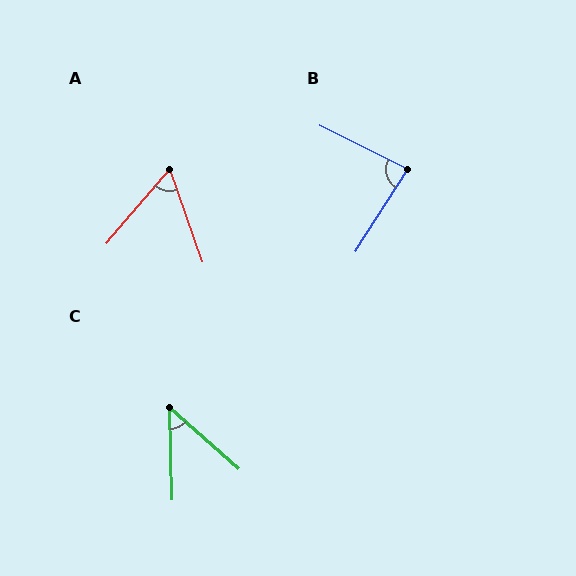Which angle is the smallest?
C, at approximately 47 degrees.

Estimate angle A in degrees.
Approximately 59 degrees.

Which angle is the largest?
B, at approximately 84 degrees.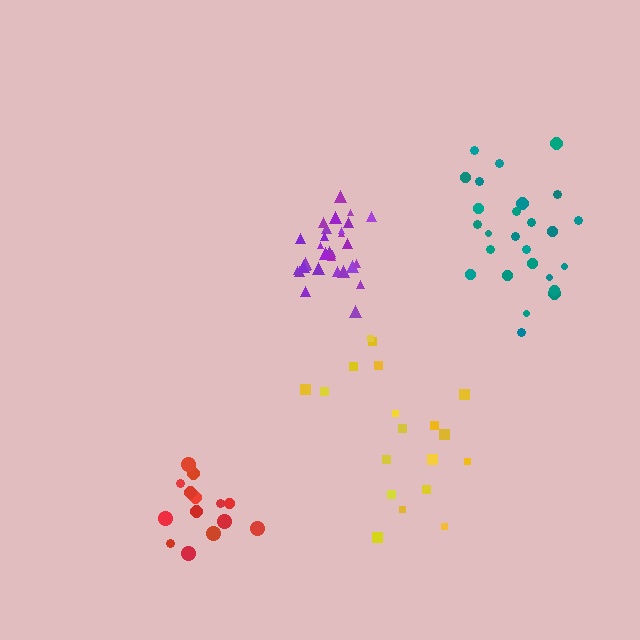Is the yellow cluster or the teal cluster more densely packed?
Teal.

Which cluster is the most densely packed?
Purple.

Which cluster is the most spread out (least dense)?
Yellow.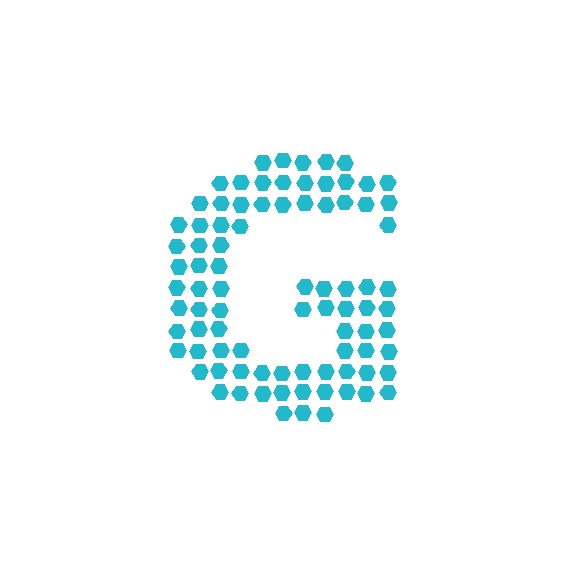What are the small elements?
The small elements are hexagons.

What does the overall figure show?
The overall figure shows the letter G.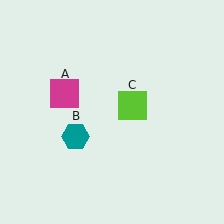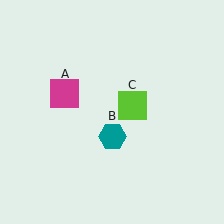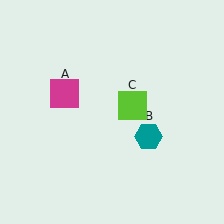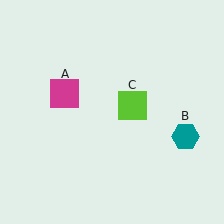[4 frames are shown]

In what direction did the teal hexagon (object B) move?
The teal hexagon (object B) moved right.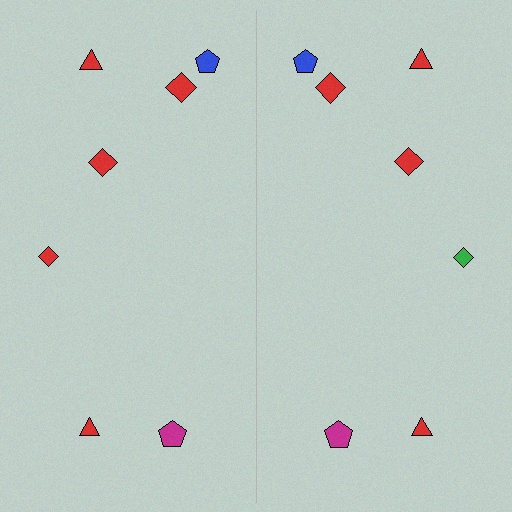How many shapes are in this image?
There are 14 shapes in this image.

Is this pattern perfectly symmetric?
No, the pattern is not perfectly symmetric. The green diamond on the right side breaks the symmetry — its mirror counterpart is red.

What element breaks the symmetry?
The green diamond on the right side breaks the symmetry — its mirror counterpart is red.